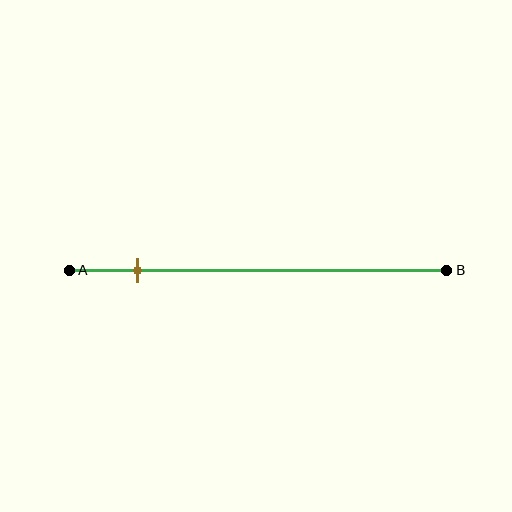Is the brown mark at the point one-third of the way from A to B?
No, the mark is at about 20% from A, not at the 33% one-third point.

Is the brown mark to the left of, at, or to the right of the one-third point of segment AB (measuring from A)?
The brown mark is to the left of the one-third point of segment AB.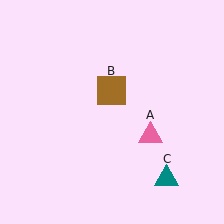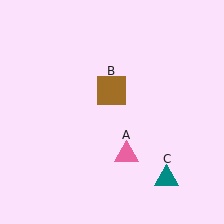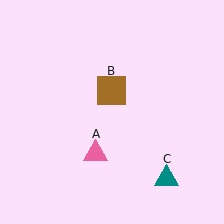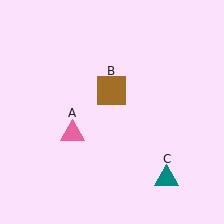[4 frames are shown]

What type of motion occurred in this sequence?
The pink triangle (object A) rotated clockwise around the center of the scene.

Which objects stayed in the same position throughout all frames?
Brown square (object B) and teal triangle (object C) remained stationary.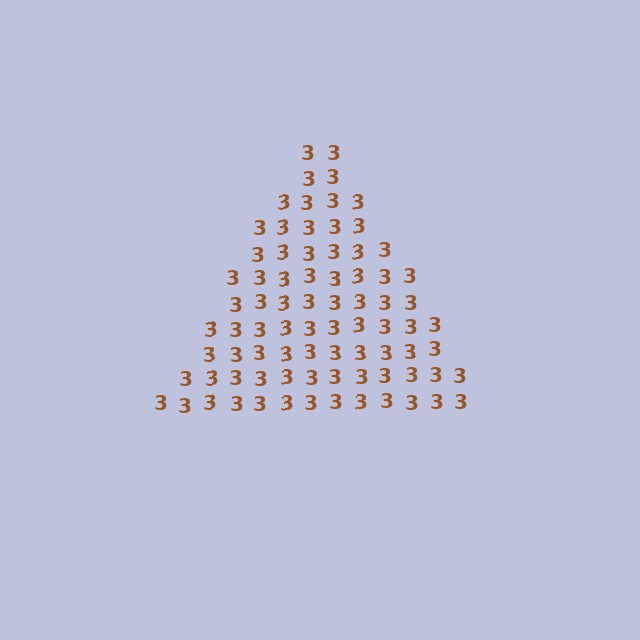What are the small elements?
The small elements are digit 3's.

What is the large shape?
The large shape is a triangle.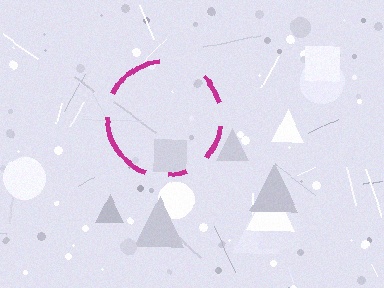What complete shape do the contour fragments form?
The contour fragments form a circle.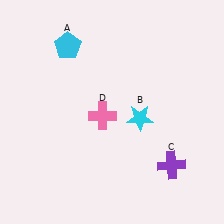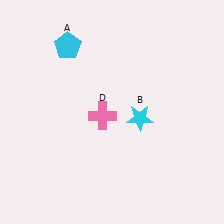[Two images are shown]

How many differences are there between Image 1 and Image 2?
There is 1 difference between the two images.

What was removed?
The purple cross (C) was removed in Image 2.